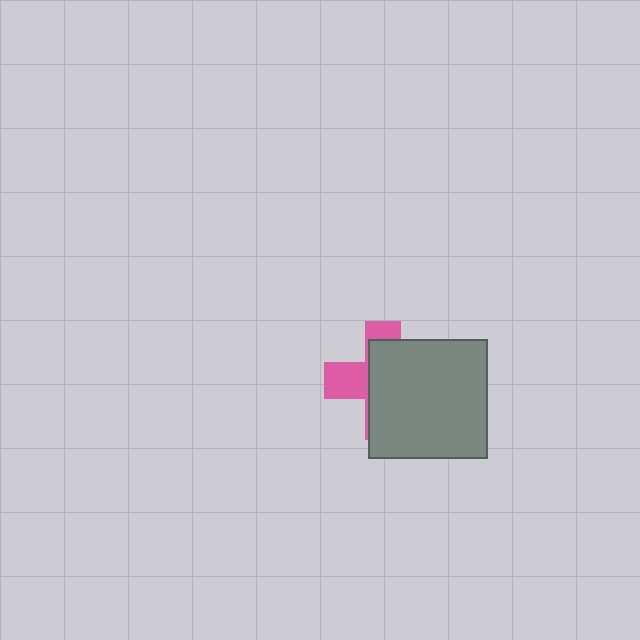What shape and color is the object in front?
The object in front is a gray square.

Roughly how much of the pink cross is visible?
A small part of it is visible (roughly 33%).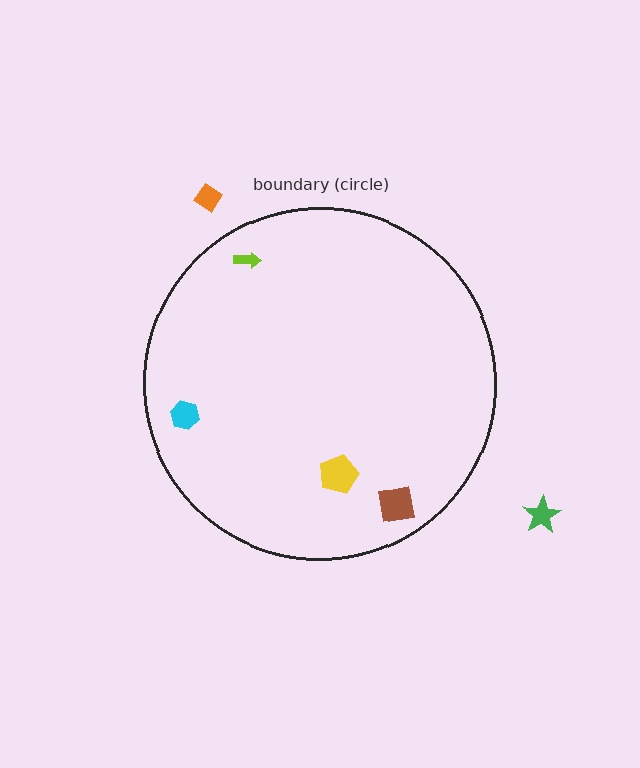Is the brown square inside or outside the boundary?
Inside.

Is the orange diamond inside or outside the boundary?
Outside.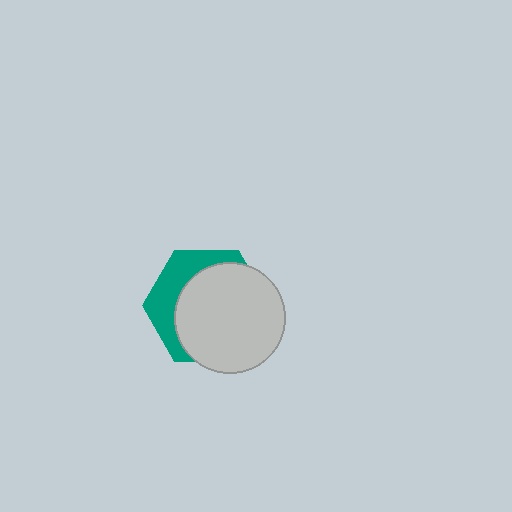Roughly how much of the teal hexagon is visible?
A small part of it is visible (roughly 33%).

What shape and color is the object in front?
The object in front is a light gray circle.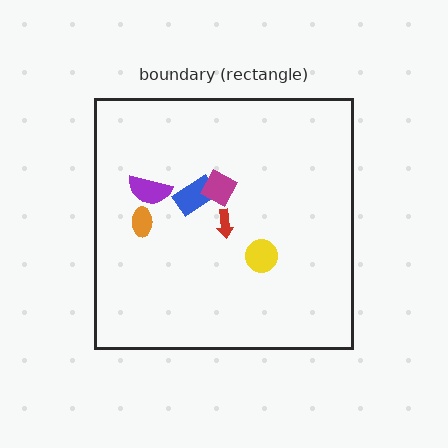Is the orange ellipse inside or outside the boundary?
Inside.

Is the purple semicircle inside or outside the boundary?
Inside.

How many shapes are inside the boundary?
6 inside, 0 outside.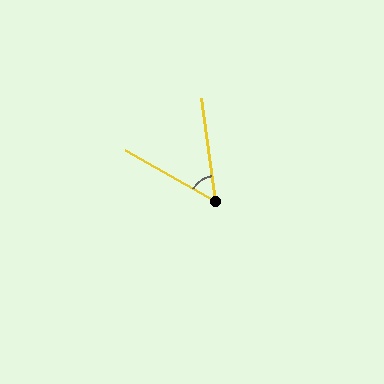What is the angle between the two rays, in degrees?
Approximately 53 degrees.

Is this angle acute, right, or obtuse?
It is acute.